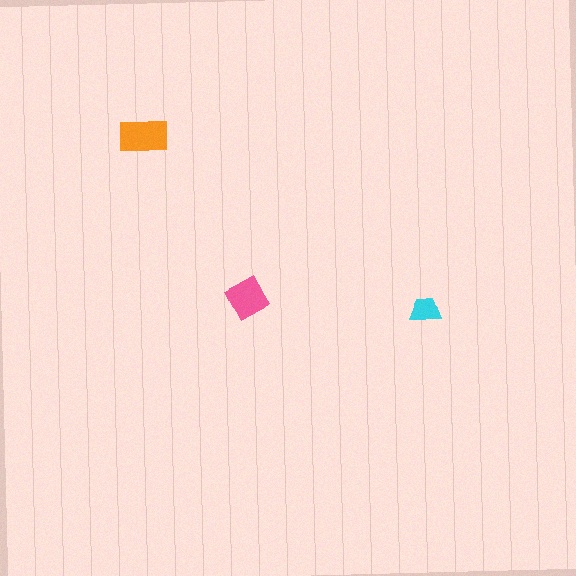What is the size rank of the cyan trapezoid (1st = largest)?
3rd.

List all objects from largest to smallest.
The orange rectangle, the pink square, the cyan trapezoid.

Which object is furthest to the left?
The orange rectangle is leftmost.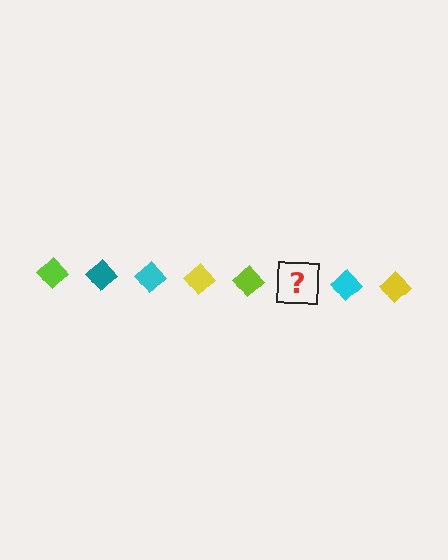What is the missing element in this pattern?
The missing element is a teal diamond.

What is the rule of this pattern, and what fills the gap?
The rule is that the pattern cycles through lime, teal, cyan, yellow diamonds. The gap should be filled with a teal diamond.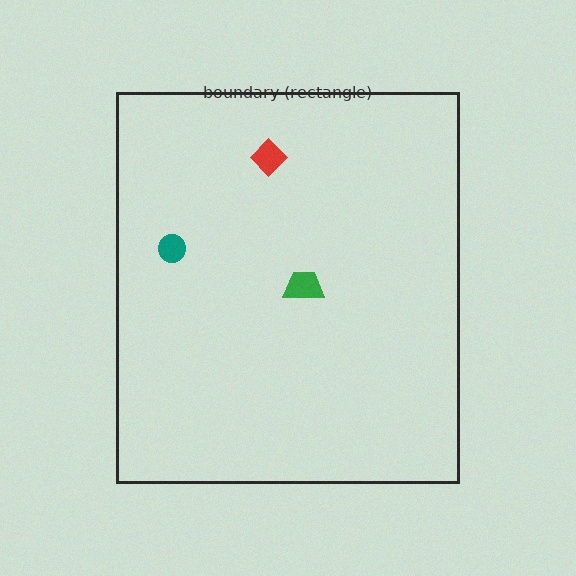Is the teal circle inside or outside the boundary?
Inside.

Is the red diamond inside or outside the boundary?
Inside.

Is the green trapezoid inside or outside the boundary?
Inside.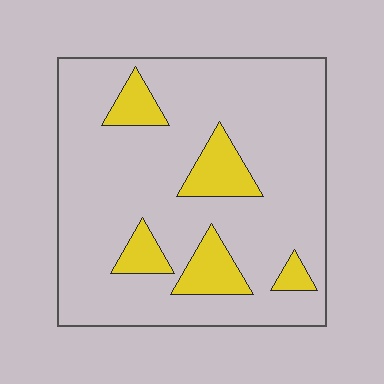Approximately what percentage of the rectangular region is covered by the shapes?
Approximately 15%.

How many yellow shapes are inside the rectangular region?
5.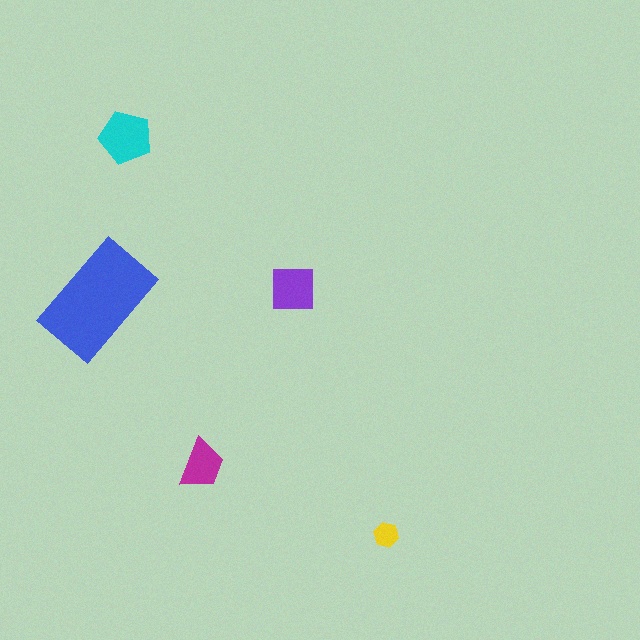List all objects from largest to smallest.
The blue rectangle, the cyan pentagon, the purple square, the magenta trapezoid, the yellow hexagon.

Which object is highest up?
The cyan pentagon is topmost.